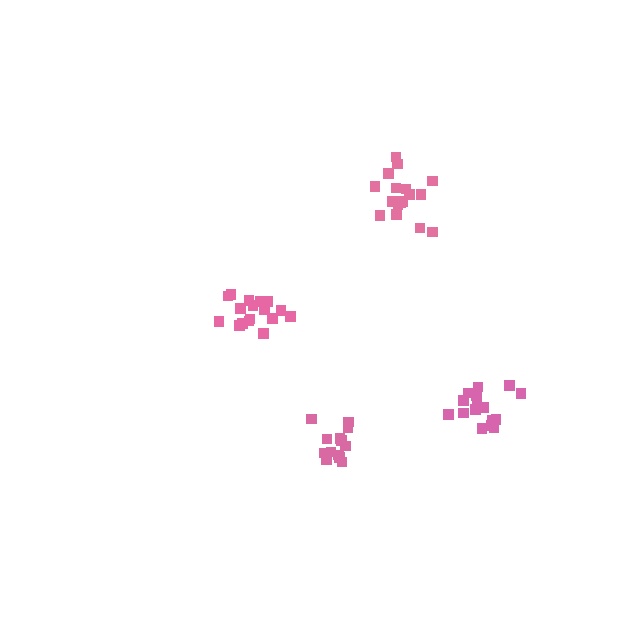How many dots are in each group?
Group 1: 13 dots, Group 2: 17 dots, Group 3: 17 dots, Group 4: 17 dots (64 total).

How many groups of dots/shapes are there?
There are 4 groups.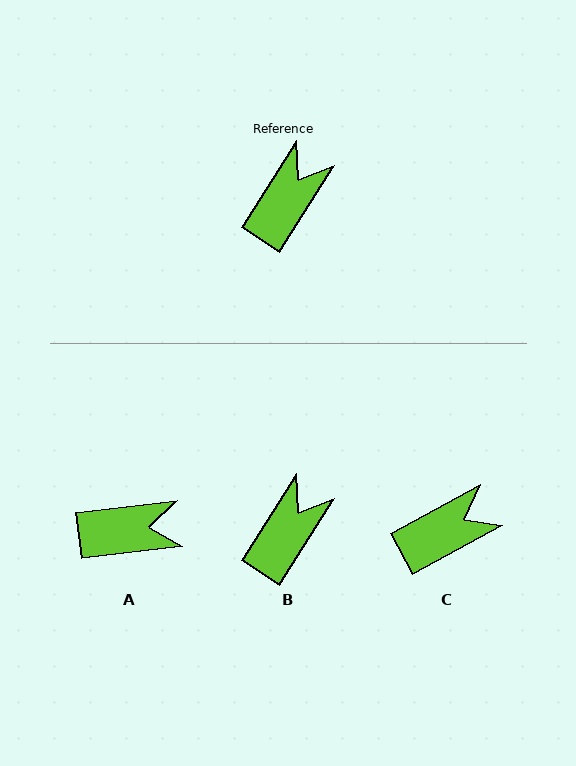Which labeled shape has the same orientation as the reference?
B.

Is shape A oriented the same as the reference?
No, it is off by about 51 degrees.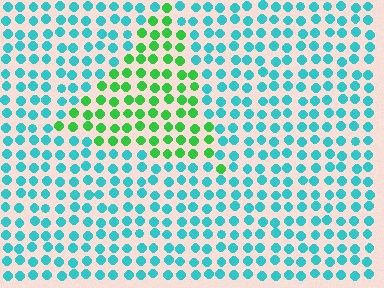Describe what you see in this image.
The image is filled with small cyan elements in a uniform arrangement. A triangle-shaped region is visible where the elements are tinted to a slightly different hue, forming a subtle color boundary.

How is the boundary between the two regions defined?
The boundary is defined purely by a slight shift in hue (about 55 degrees). Spacing, size, and orientation are identical on both sides.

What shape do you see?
I see a triangle.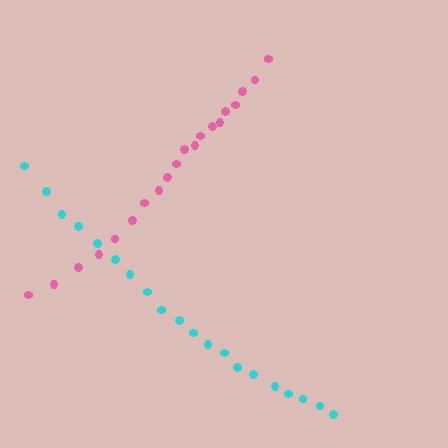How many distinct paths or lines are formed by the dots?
There are 2 distinct paths.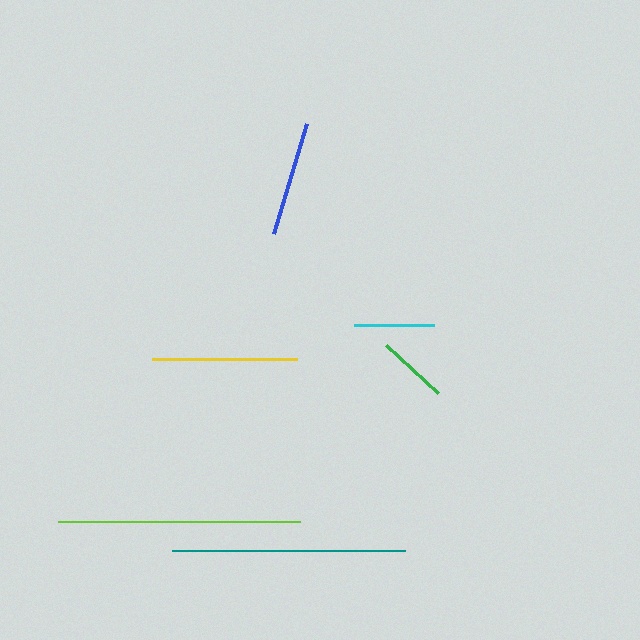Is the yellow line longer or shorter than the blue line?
The yellow line is longer than the blue line.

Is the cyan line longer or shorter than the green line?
The cyan line is longer than the green line.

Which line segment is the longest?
The lime line is the longest at approximately 242 pixels.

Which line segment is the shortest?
The green line is the shortest at approximately 71 pixels.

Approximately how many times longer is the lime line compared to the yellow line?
The lime line is approximately 1.7 times the length of the yellow line.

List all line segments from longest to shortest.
From longest to shortest: lime, teal, yellow, blue, cyan, green.